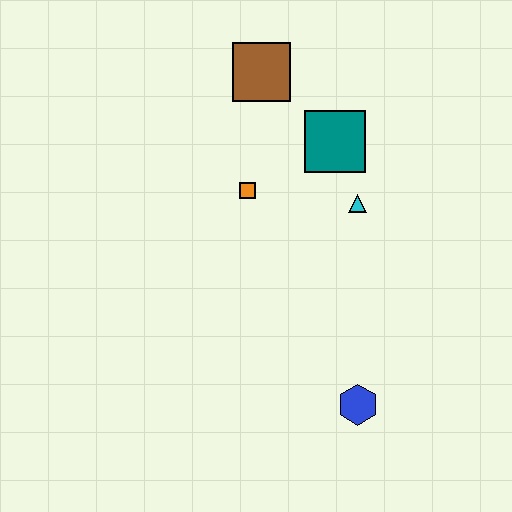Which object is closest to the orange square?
The teal square is closest to the orange square.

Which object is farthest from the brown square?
The blue hexagon is farthest from the brown square.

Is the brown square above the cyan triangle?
Yes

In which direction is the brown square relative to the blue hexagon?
The brown square is above the blue hexagon.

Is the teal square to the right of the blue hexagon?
No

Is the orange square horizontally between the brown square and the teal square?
No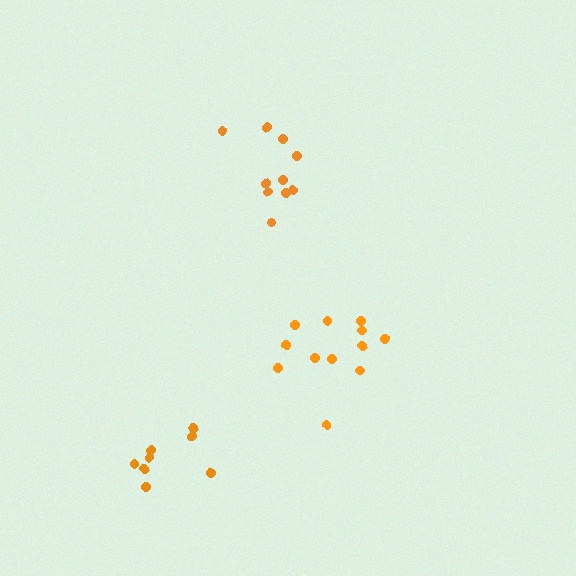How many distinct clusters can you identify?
There are 3 distinct clusters.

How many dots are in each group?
Group 1: 12 dots, Group 2: 10 dots, Group 3: 8 dots (30 total).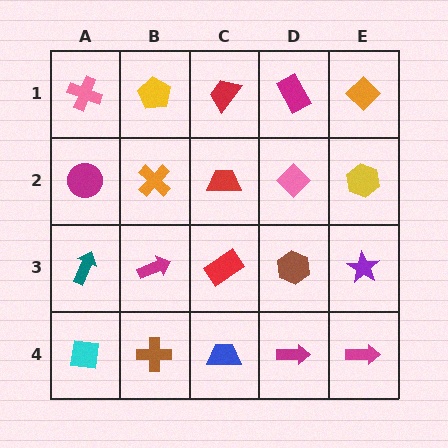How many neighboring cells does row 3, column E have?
3.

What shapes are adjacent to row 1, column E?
A yellow hexagon (row 2, column E), a magenta rectangle (row 1, column D).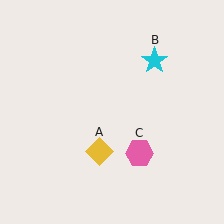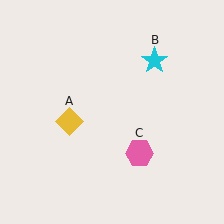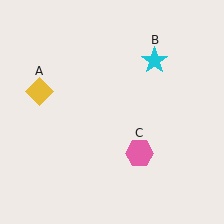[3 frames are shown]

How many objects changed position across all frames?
1 object changed position: yellow diamond (object A).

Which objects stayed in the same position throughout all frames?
Cyan star (object B) and pink hexagon (object C) remained stationary.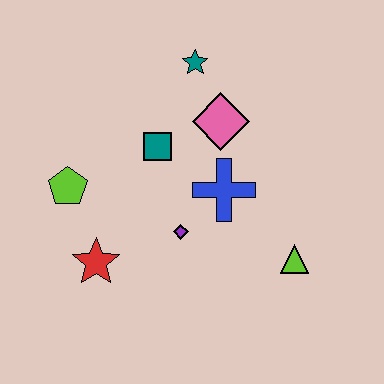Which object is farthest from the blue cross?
The lime pentagon is farthest from the blue cross.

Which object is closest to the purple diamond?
The blue cross is closest to the purple diamond.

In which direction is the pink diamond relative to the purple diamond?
The pink diamond is above the purple diamond.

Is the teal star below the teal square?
No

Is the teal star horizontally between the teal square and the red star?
No